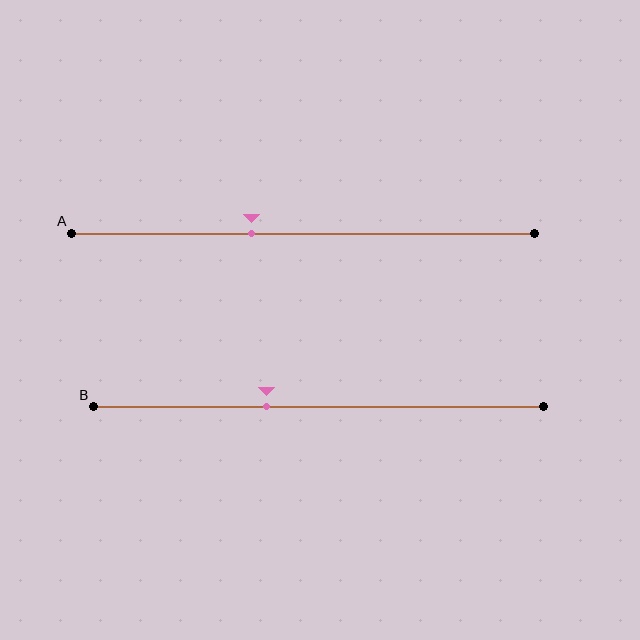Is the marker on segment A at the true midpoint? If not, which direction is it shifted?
No, the marker on segment A is shifted to the left by about 11% of the segment length.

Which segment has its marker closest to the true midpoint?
Segment A has its marker closest to the true midpoint.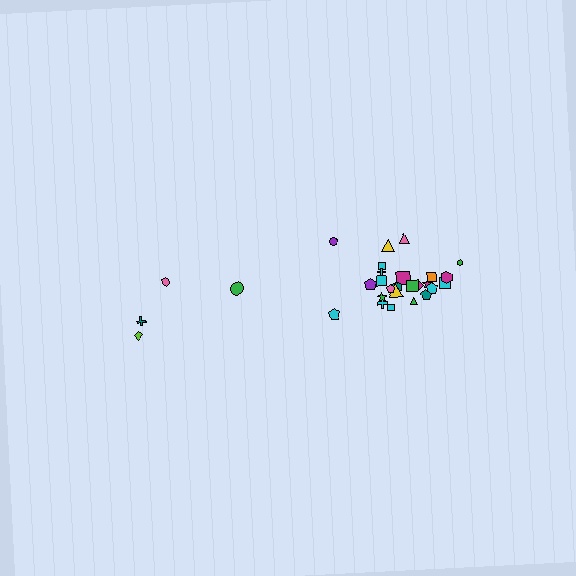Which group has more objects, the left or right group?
The right group.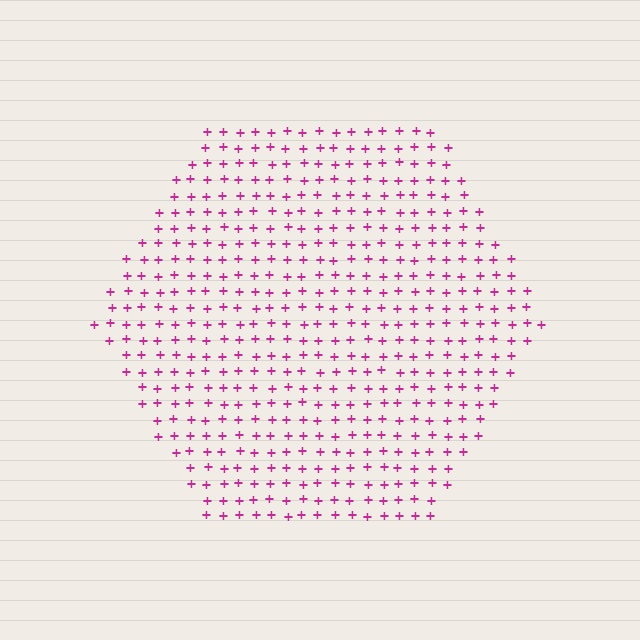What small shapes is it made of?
It is made of small plus signs.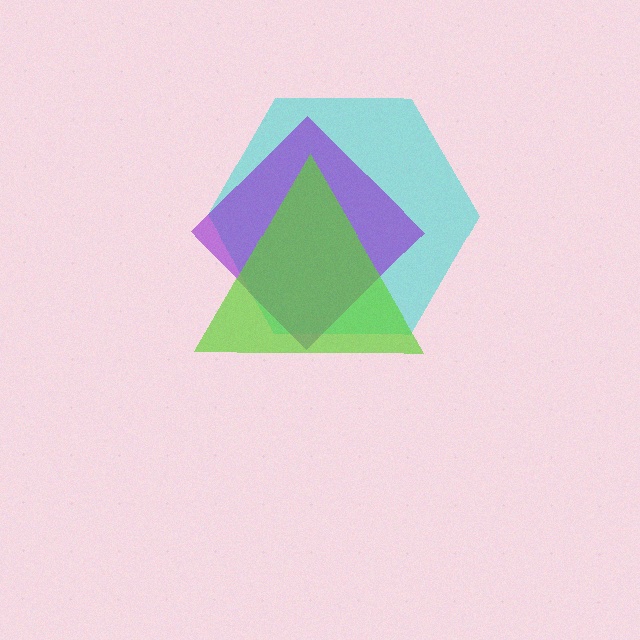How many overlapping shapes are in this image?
There are 3 overlapping shapes in the image.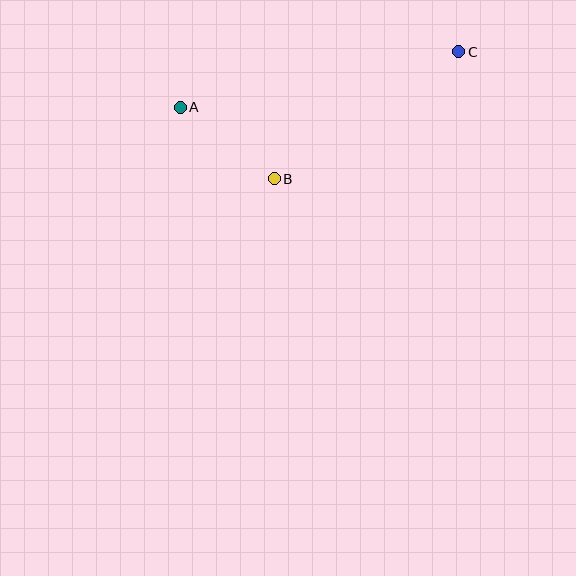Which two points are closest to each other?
Points A and B are closest to each other.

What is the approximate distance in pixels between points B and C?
The distance between B and C is approximately 224 pixels.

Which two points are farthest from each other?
Points A and C are farthest from each other.